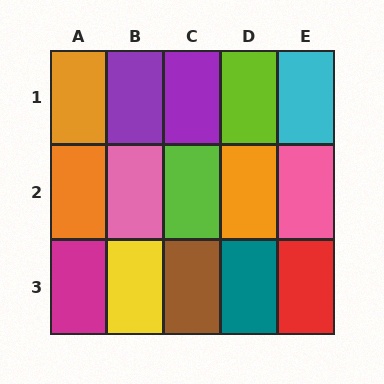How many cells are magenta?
1 cell is magenta.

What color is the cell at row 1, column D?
Lime.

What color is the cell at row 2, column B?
Pink.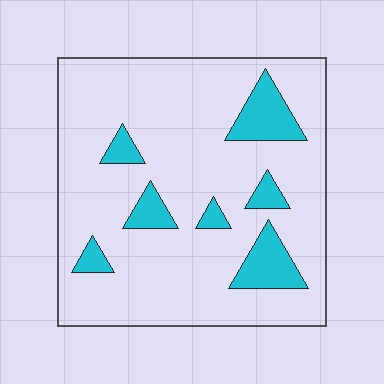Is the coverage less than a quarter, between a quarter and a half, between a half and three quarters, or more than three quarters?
Less than a quarter.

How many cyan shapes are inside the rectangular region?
7.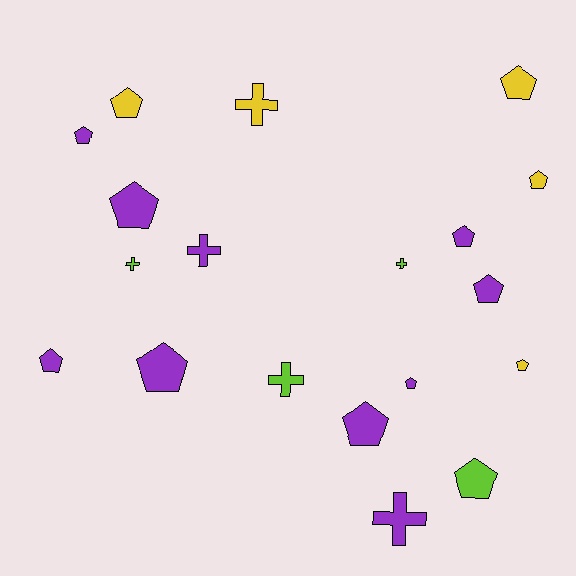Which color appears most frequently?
Purple, with 10 objects.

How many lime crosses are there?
There are 3 lime crosses.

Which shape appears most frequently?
Pentagon, with 13 objects.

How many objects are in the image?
There are 19 objects.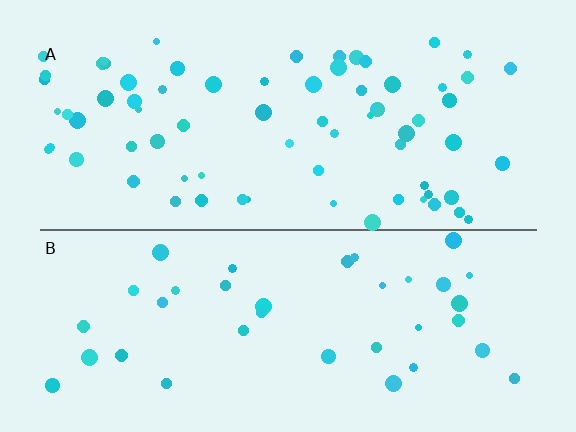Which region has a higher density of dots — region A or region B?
A (the top).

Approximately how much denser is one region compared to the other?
Approximately 1.9× — region A over region B.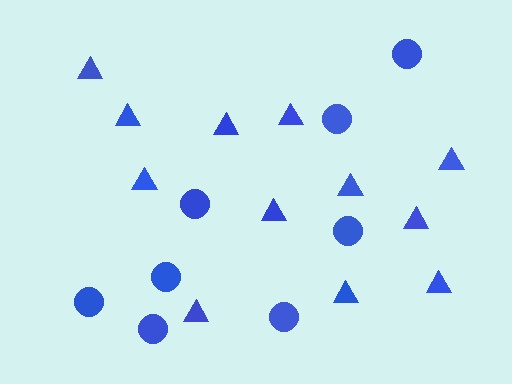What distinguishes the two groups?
There are 2 groups: one group of circles (8) and one group of triangles (12).